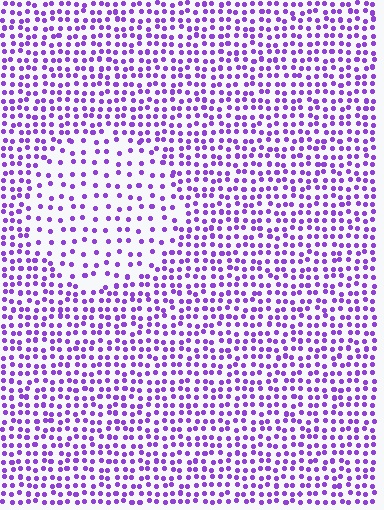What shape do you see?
I see a circle.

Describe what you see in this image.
The image contains small purple elements arranged at two different densities. A circle-shaped region is visible where the elements are less densely packed than the surrounding area.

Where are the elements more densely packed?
The elements are more densely packed outside the circle boundary.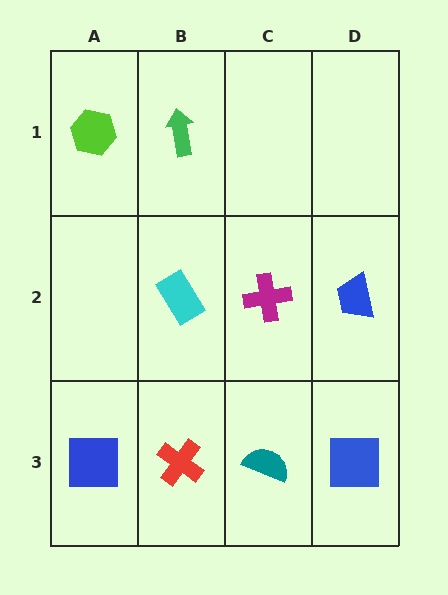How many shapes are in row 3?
4 shapes.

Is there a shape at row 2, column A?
No, that cell is empty.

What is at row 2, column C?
A magenta cross.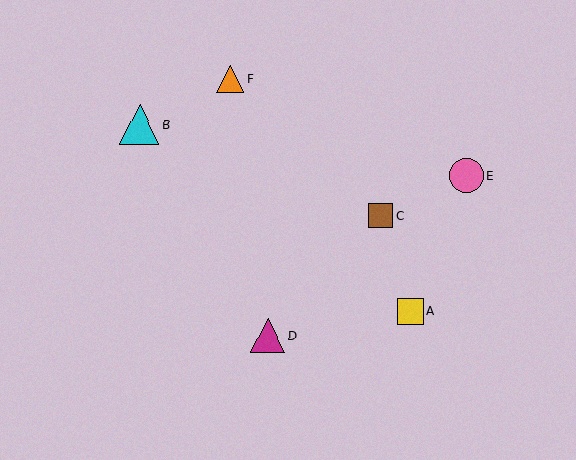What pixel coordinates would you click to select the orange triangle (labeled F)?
Click at (230, 79) to select the orange triangle F.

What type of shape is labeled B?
Shape B is a cyan triangle.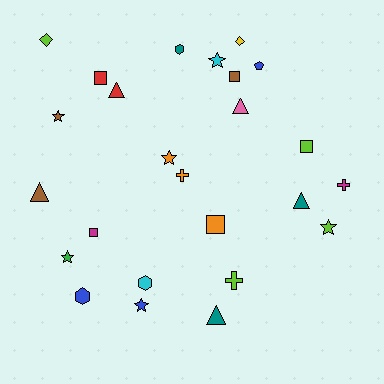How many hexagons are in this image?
There are 3 hexagons.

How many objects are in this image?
There are 25 objects.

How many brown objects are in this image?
There are 3 brown objects.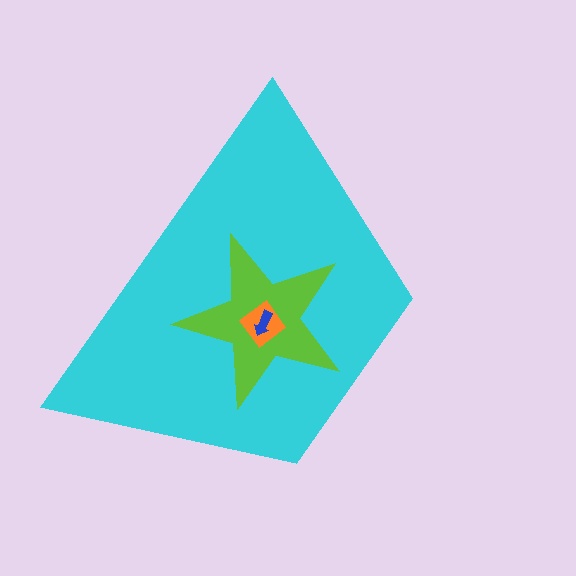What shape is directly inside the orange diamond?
The blue arrow.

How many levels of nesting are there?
4.